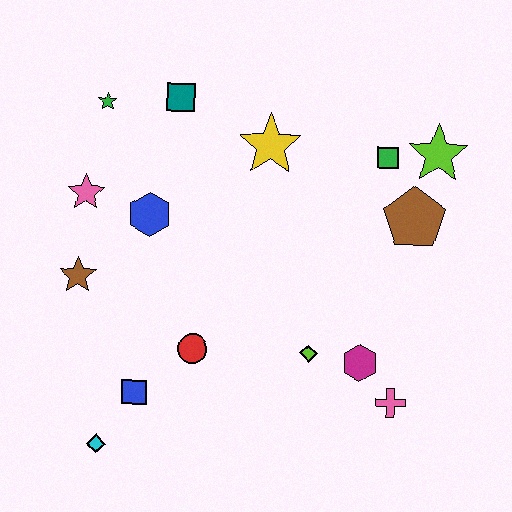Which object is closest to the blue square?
The cyan diamond is closest to the blue square.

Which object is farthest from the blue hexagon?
The pink cross is farthest from the blue hexagon.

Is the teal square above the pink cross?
Yes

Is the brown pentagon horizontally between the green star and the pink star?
No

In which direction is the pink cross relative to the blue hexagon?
The pink cross is to the right of the blue hexagon.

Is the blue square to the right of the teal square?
No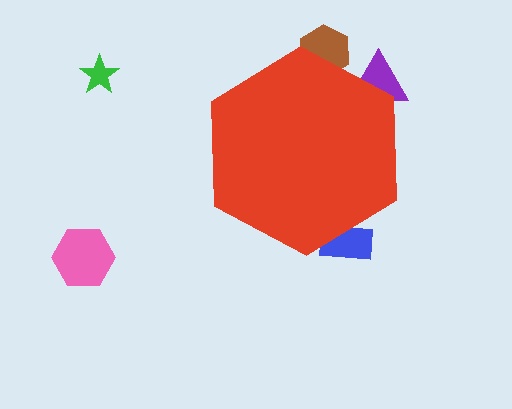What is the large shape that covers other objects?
A red hexagon.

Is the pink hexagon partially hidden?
No, the pink hexagon is fully visible.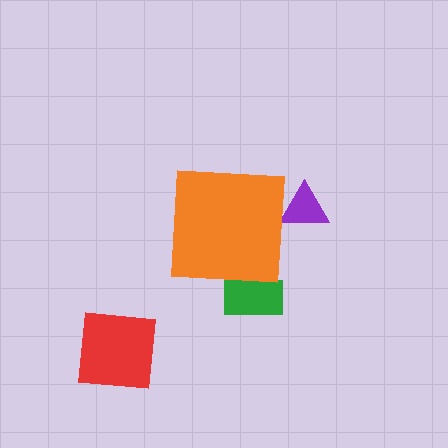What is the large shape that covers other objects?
An orange square.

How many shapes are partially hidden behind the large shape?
2 shapes are partially hidden.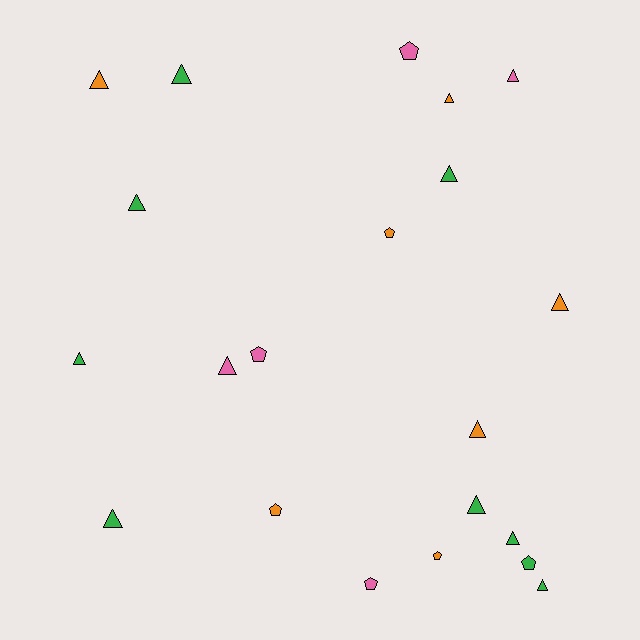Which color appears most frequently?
Green, with 9 objects.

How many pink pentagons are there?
There are 3 pink pentagons.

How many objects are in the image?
There are 21 objects.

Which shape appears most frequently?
Triangle, with 14 objects.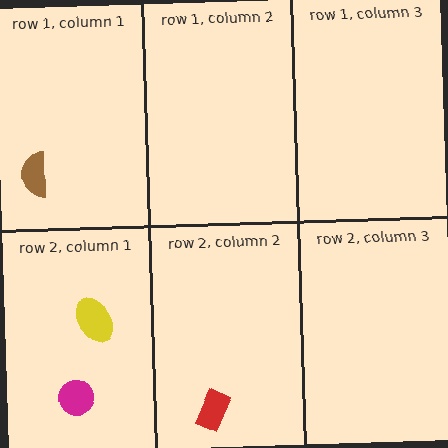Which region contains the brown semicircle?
The row 1, column 1 region.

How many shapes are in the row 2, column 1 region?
2.